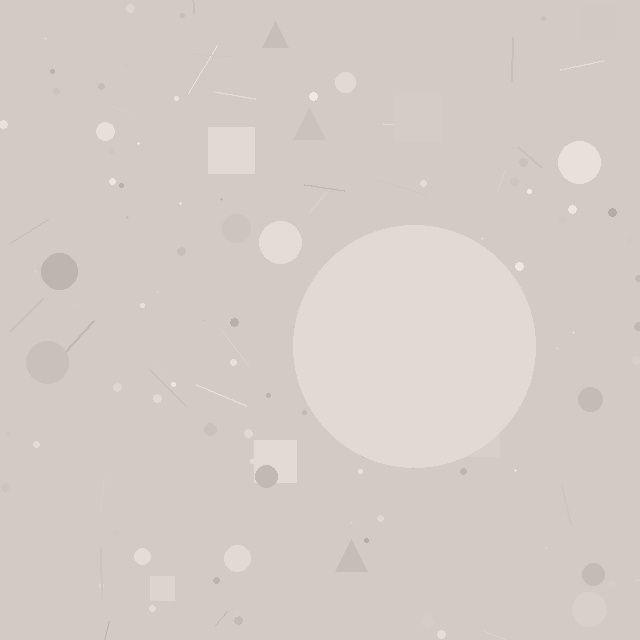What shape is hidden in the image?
A circle is hidden in the image.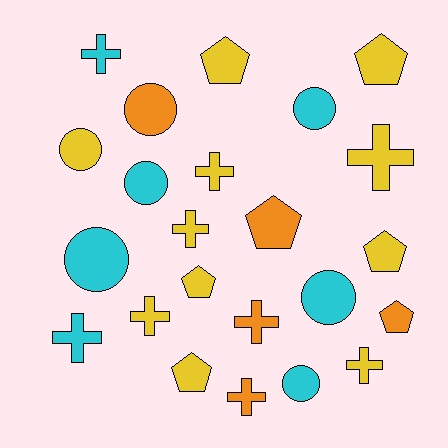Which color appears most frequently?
Yellow, with 11 objects.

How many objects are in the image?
There are 23 objects.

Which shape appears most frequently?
Cross, with 9 objects.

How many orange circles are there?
There is 1 orange circle.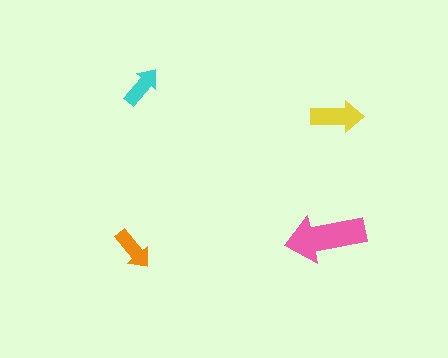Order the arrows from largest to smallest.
the pink one, the yellow one, the orange one, the cyan one.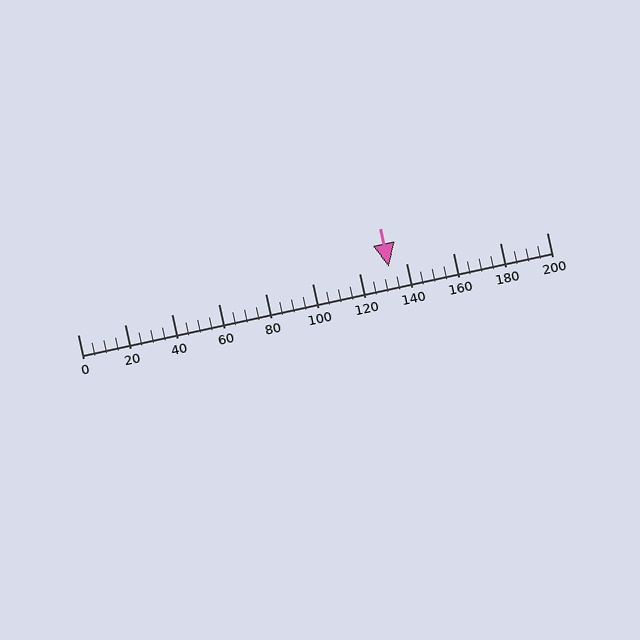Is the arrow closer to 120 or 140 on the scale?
The arrow is closer to 140.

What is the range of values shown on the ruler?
The ruler shows values from 0 to 200.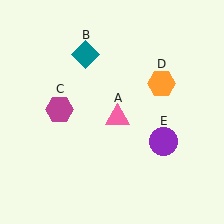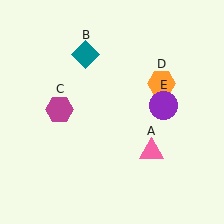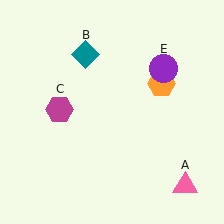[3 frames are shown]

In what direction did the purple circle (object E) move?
The purple circle (object E) moved up.